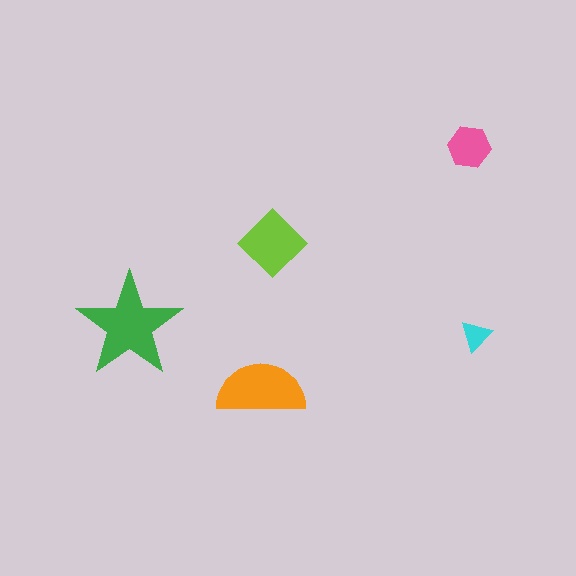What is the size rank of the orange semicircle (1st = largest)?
2nd.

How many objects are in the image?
There are 5 objects in the image.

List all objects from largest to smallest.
The green star, the orange semicircle, the lime diamond, the pink hexagon, the cyan triangle.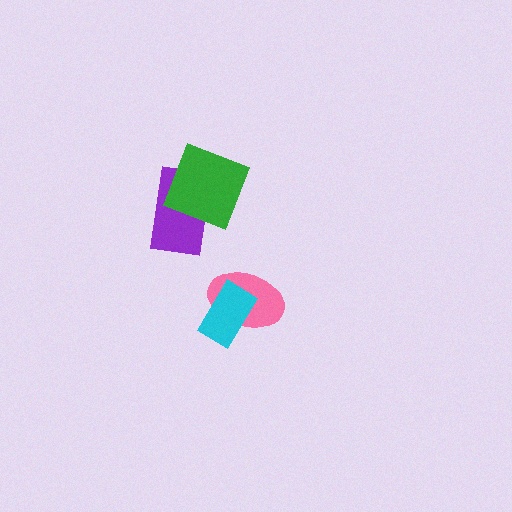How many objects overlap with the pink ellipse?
1 object overlaps with the pink ellipse.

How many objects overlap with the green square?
1 object overlaps with the green square.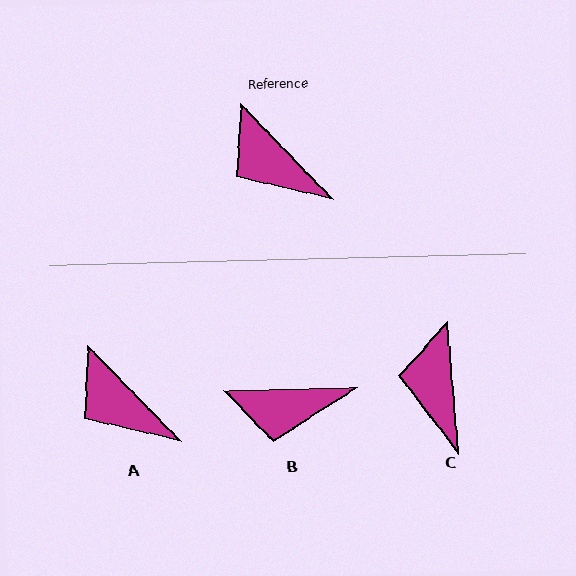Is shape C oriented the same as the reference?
No, it is off by about 39 degrees.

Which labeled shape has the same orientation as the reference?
A.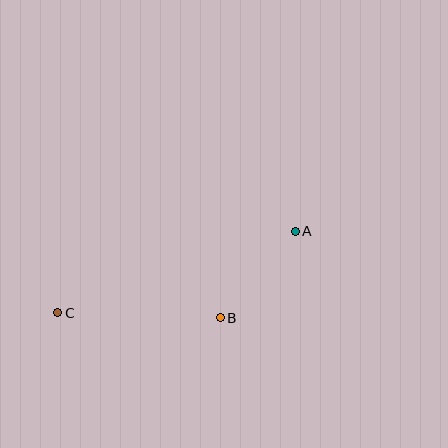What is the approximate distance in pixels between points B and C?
The distance between B and C is approximately 162 pixels.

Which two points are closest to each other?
Points A and B are closest to each other.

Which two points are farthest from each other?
Points A and C are farthest from each other.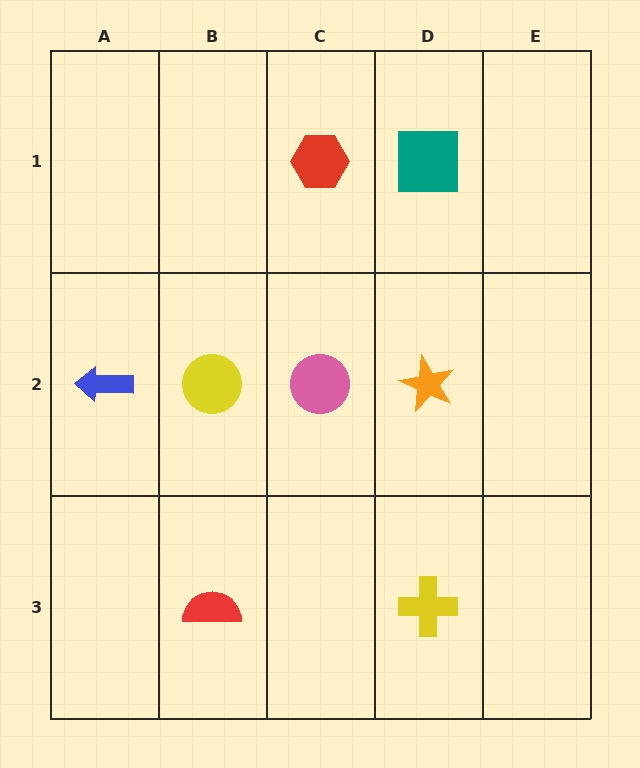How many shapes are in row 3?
2 shapes.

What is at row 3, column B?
A red semicircle.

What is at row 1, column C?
A red hexagon.